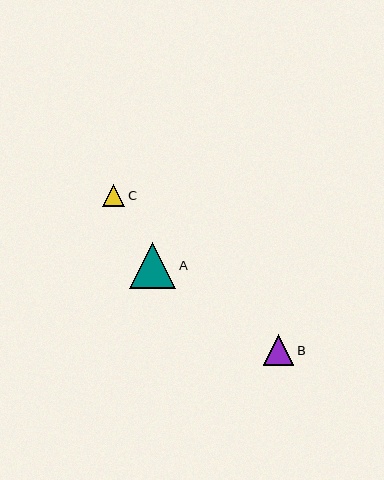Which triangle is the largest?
Triangle A is the largest with a size of approximately 46 pixels.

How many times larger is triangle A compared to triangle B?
Triangle A is approximately 1.5 times the size of triangle B.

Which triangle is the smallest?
Triangle C is the smallest with a size of approximately 22 pixels.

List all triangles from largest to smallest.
From largest to smallest: A, B, C.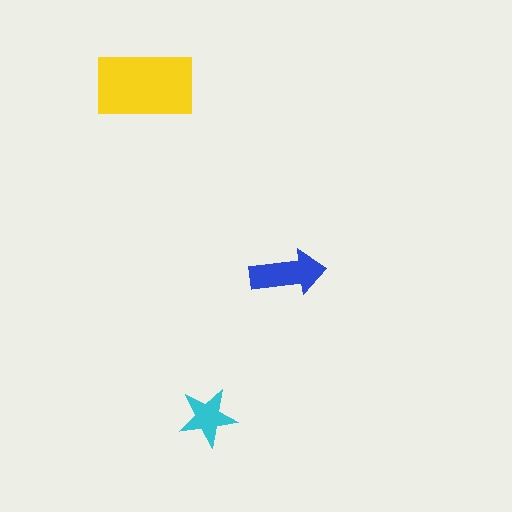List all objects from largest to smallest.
The yellow rectangle, the blue arrow, the cyan star.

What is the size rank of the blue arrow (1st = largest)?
2nd.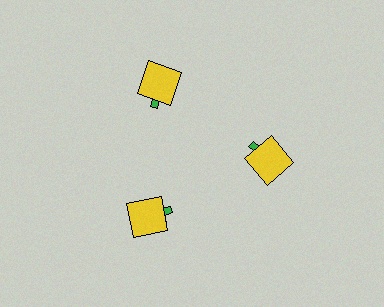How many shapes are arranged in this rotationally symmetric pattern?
There are 6 shapes, arranged in 3 groups of 2.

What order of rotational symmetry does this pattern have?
This pattern has 3-fold rotational symmetry.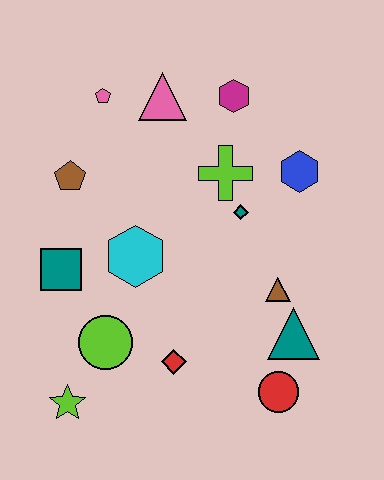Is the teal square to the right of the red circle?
No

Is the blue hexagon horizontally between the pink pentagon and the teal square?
No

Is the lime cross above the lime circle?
Yes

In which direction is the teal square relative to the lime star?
The teal square is above the lime star.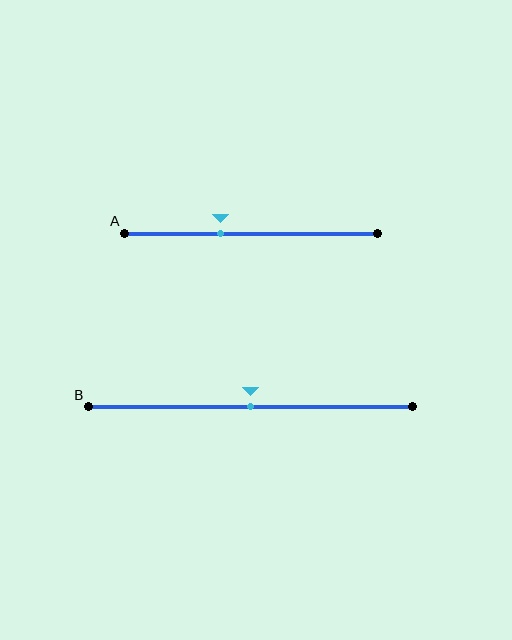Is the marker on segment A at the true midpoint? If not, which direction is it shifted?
No, the marker on segment A is shifted to the left by about 12% of the segment length.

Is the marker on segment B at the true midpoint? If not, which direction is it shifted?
Yes, the marker on segment B is at the true midpoint.